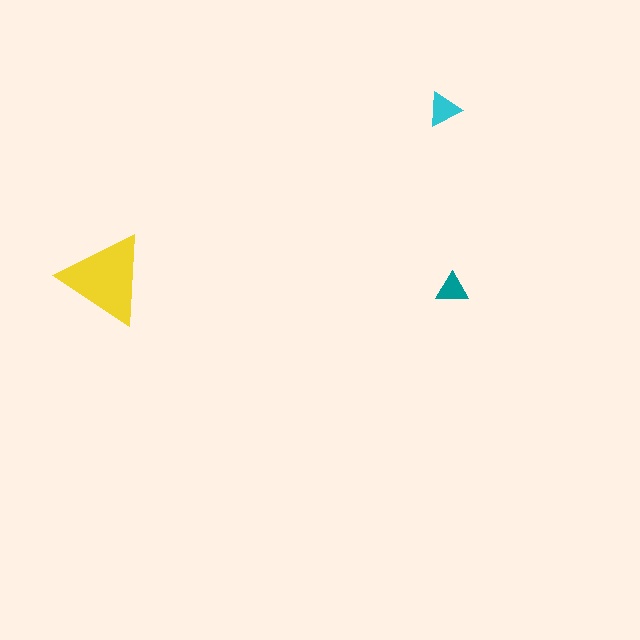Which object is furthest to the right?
The teal triangle is rightmost.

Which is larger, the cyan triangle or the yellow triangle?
The yellow one.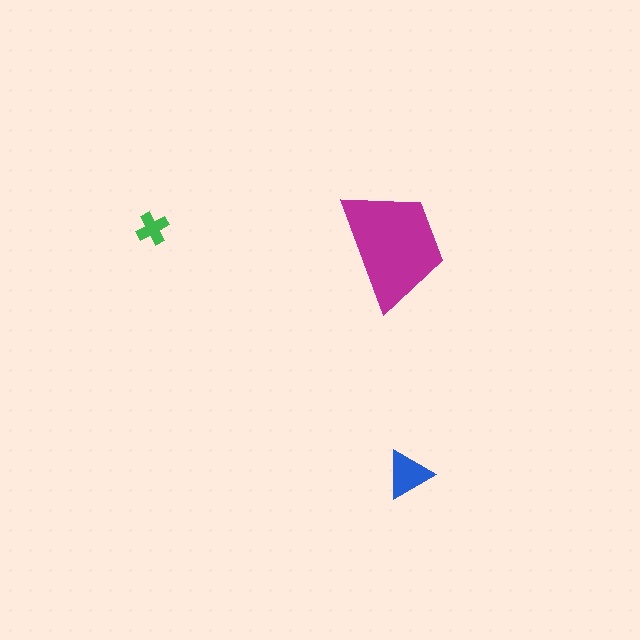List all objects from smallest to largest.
The green cross, the blue triangle, the magenta trapezoid.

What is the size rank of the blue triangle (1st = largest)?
2nd.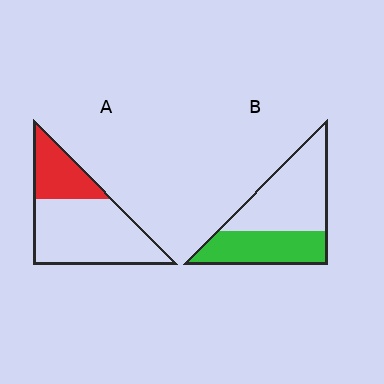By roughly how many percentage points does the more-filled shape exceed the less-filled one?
By roughly 10 percentage points (B over A).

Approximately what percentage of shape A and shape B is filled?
A is approximately 30% and B is approximately 40%.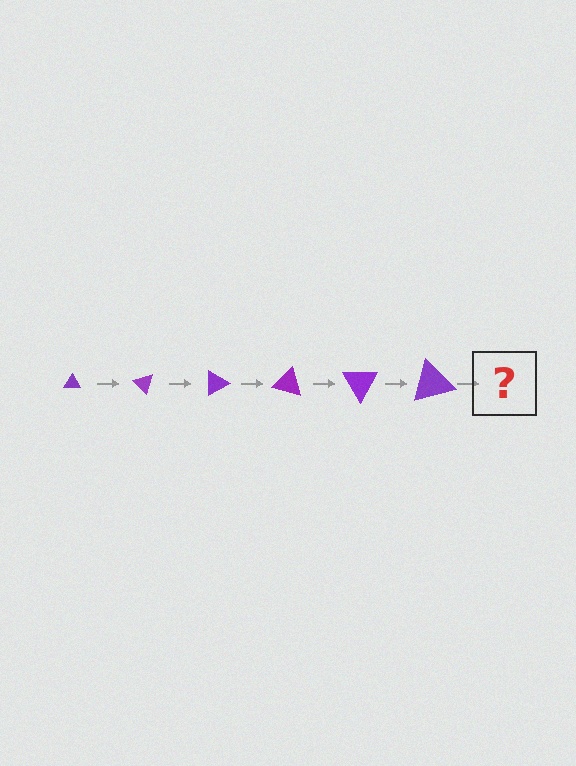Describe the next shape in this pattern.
It should be a triangle, larger than the previous one and rotated 270 degrees from the start.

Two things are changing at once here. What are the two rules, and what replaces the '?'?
The two rules are that the triangle grows larger each step and it rotates 45 degrees each step. The '?' should be a triangle, larger than the previous one and rotated 270 degrees from the start.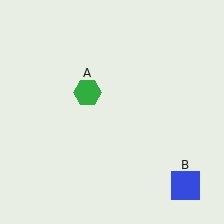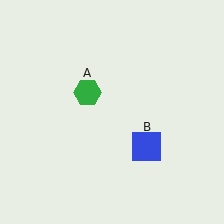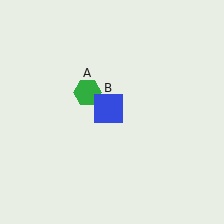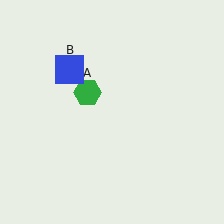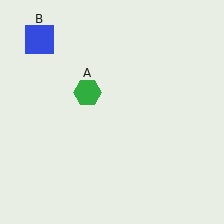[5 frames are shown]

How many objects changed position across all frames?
1 object changed position: blue square (object B).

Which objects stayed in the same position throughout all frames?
Green hexagon (object A) remained stationary.